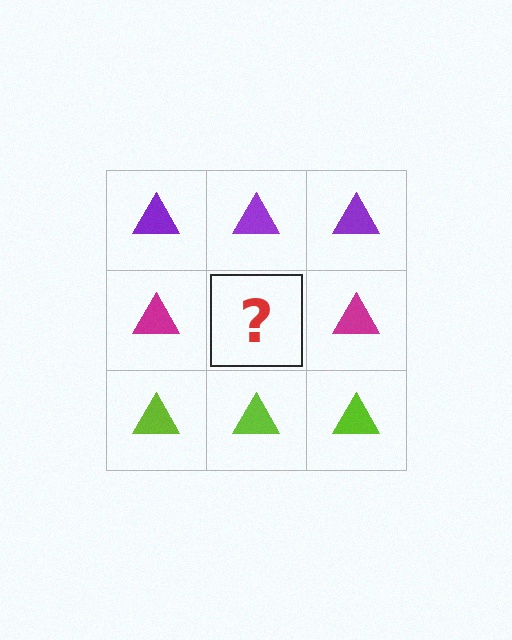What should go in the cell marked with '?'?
The missing cell should contain a magenta triangle.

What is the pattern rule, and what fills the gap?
The rule is that each row has a consistent color. The gap should be filled with a magenta triangle.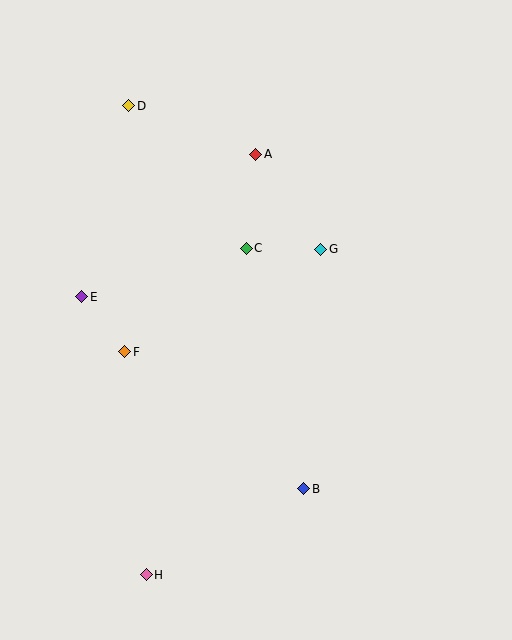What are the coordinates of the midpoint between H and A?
The midpoint between H and A is at (201, 365).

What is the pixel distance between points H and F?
The distance between H and F is 224 pixels.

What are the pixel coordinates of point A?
Point A is at (256, 154).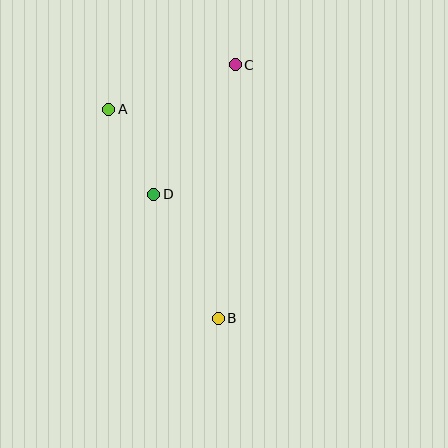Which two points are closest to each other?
Points A and D are closest to each other.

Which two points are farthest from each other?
Points B and C are farthest from each other.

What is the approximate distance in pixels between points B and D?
The distance between B and D is approximately 140 pixels.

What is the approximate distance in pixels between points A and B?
The distance between A and B is approximately 236 pixels.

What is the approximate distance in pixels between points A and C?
The distance between A and C is approximately 134 pixels.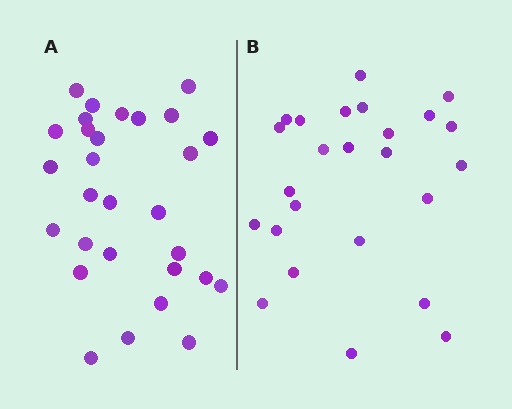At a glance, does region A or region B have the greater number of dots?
Region A (the left region) has more dots.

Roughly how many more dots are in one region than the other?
Region A has about 4 more dots than region B.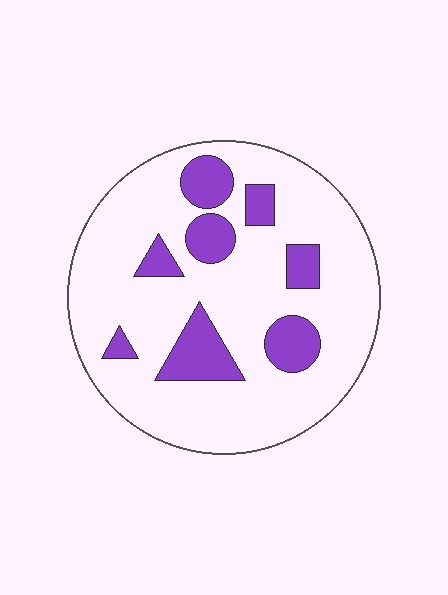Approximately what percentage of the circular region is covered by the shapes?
Approximately 20%.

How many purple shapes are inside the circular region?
8.